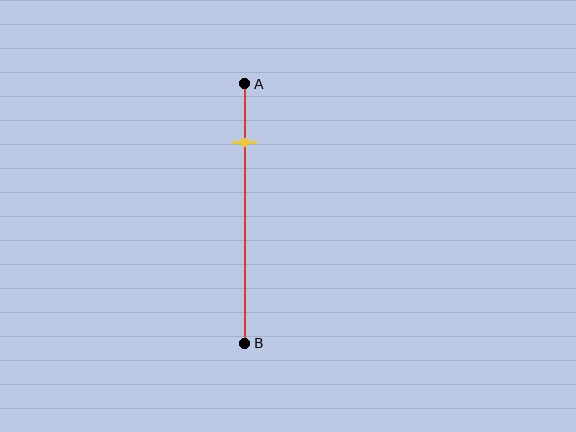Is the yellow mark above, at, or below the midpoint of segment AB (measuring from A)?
The yellow mark is above the midpoint of segment AB.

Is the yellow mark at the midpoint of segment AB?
No, the mark is at about 25% from A, not at the 50% midpoint.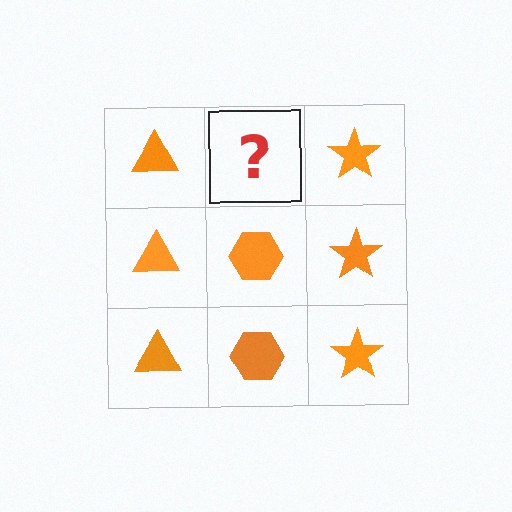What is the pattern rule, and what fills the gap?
The rule is that each column has a consistent shape. The gap should be filled with an orange hexagon.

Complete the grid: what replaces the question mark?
The question mark should be replaced with an orange hexagon.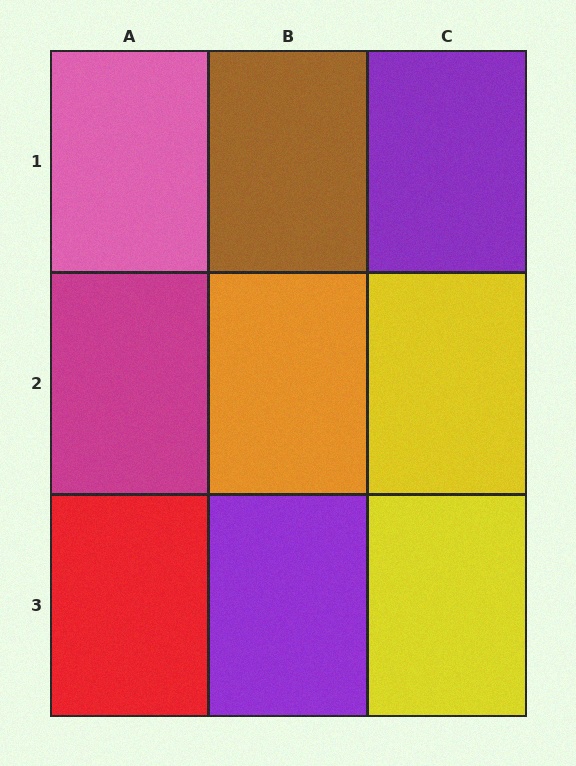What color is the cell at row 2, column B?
Orange.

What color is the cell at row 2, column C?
Yellow.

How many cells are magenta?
1 cell is magenta.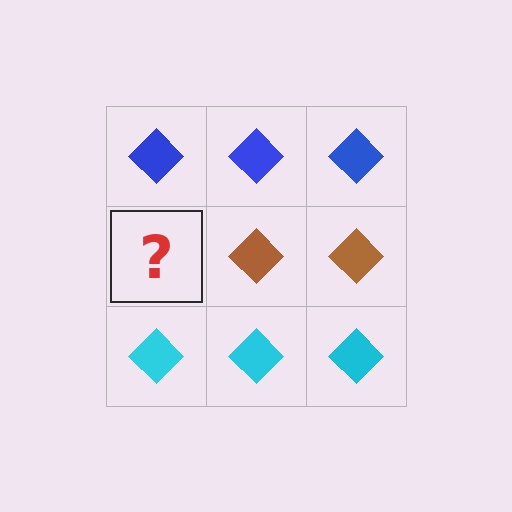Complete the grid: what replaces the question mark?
The question mark should be replaced with a brown diamond.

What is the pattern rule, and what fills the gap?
The rule is that each row has a consistent color. The gap should be filled with a brown diamond.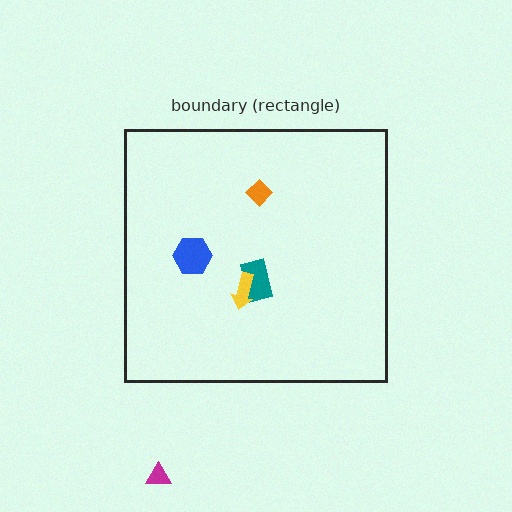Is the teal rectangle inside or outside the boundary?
Inside.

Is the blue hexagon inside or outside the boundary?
Inside.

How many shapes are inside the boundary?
4 inside, 1 outside.